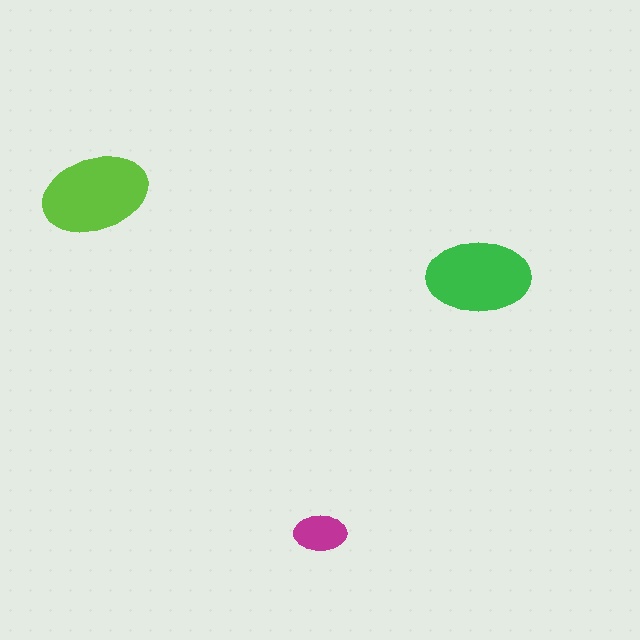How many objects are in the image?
There are 3 objects in the image.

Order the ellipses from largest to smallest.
the lime one, the green one, the magenta one.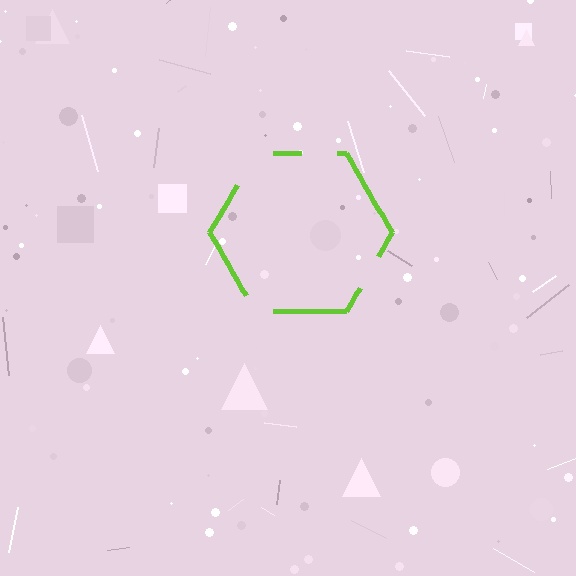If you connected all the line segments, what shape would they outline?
They would outline a hexagon.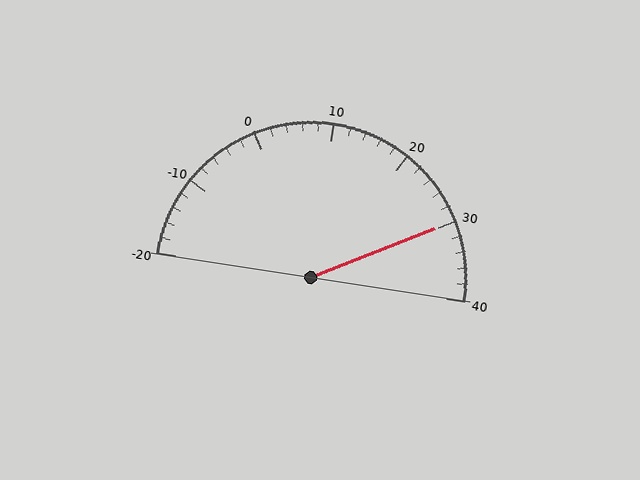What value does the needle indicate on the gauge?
The needle indicates approximately 30.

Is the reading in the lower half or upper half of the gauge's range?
The reading is in the upper half of the range (-20 to 40).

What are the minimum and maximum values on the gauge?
The gauge ranges from -20 to 40.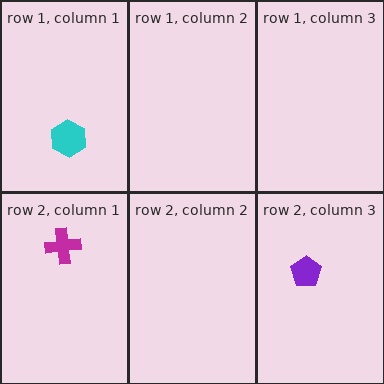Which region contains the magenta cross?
The row 2, column 1 region.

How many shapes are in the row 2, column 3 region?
1.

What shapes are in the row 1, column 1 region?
The cyan hexagon.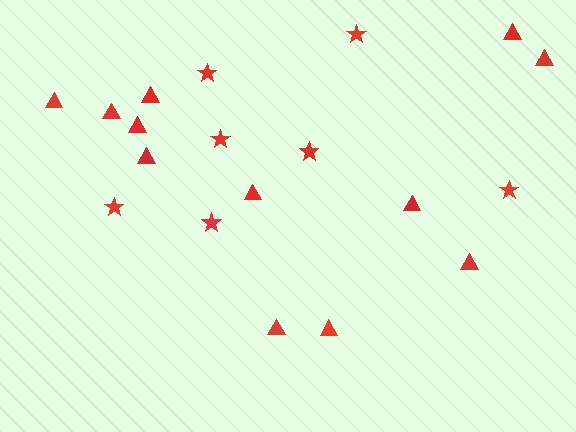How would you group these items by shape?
There are 2 groups: one group of triangles (12) and one group of stars (7).